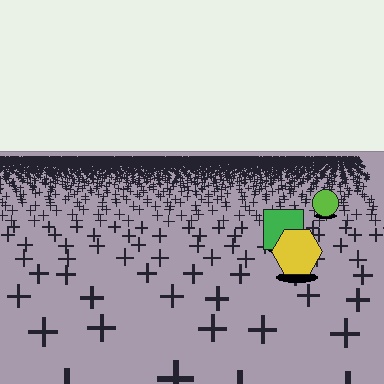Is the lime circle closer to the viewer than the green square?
No. The green square is closer — you can tell from the texture gradient: the ground texture is coarser near it.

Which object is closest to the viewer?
The yellow hexagon is closest. The texture marks near it are larger and more spread out.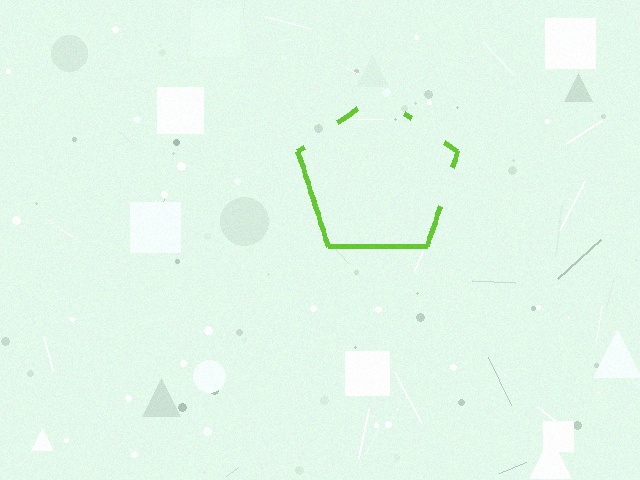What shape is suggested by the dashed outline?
The dashed outline suggests a pentagon.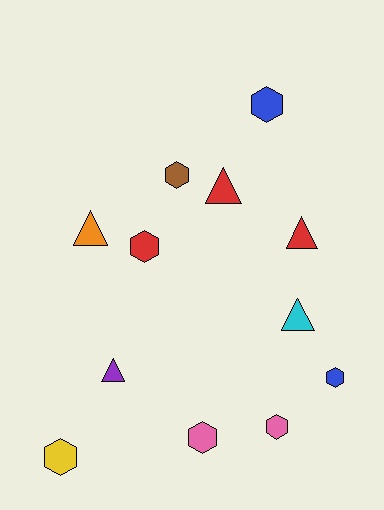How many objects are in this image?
There are 12 objects.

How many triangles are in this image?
There are 5 triangles.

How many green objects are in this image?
There are no green objects.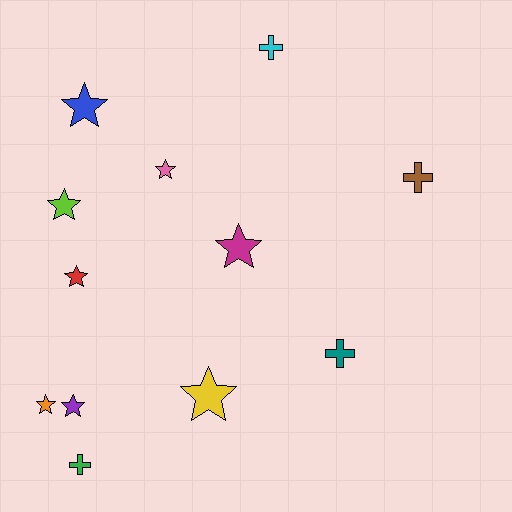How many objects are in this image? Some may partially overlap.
There are 12 objects.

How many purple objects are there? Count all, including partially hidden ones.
There is 1 purple object.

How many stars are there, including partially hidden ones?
There are 8 stars.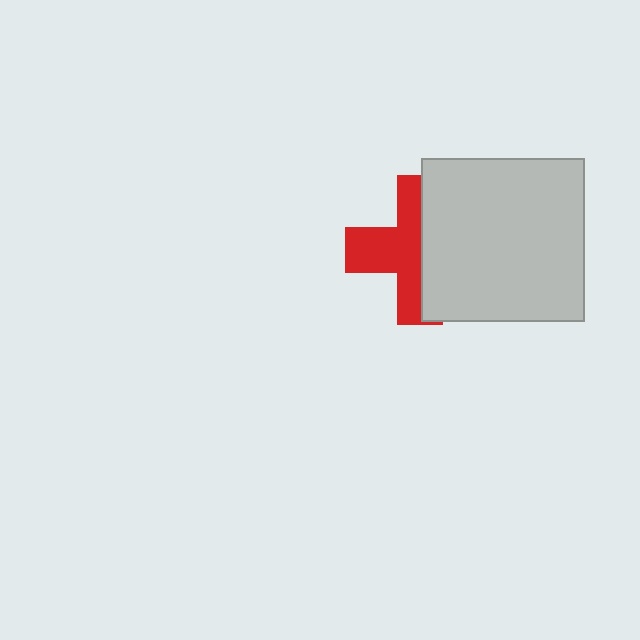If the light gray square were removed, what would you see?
You would see the complete red cross.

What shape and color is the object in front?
The object in front is a light gray square.